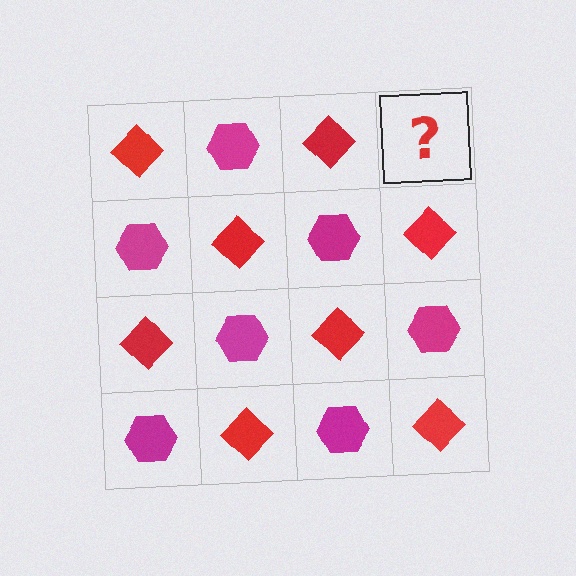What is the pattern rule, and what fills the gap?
The rule is that it alternates red diamond and magenta hexagon in a checkerboard pattern. The gap should be filled with a magenta hexagon.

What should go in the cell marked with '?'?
The missing cell should contain a magenta hexagon.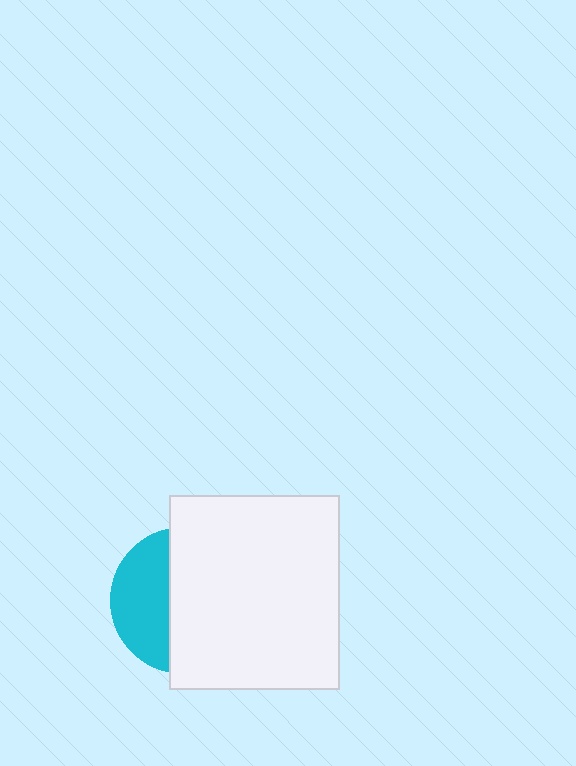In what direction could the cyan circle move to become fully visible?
The cyan circle could move left. That would shift it out from behind the white rectangle entirely.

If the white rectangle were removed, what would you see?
You would see the complete cyan circle.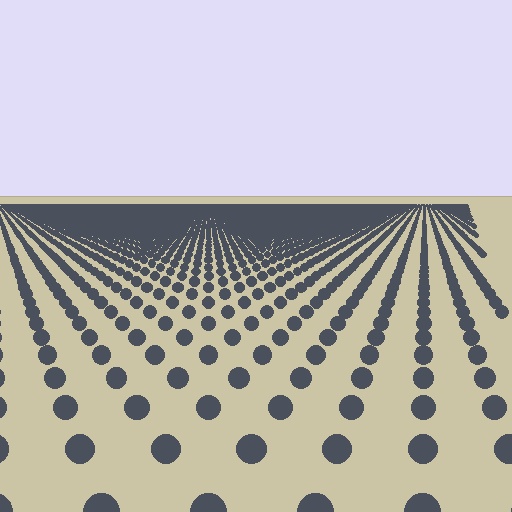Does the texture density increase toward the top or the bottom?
Density increases toward the top.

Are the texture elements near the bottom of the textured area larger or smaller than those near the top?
Larger. Near the bottom, elements are closer to the viewer and appear at a bigger on-screen size.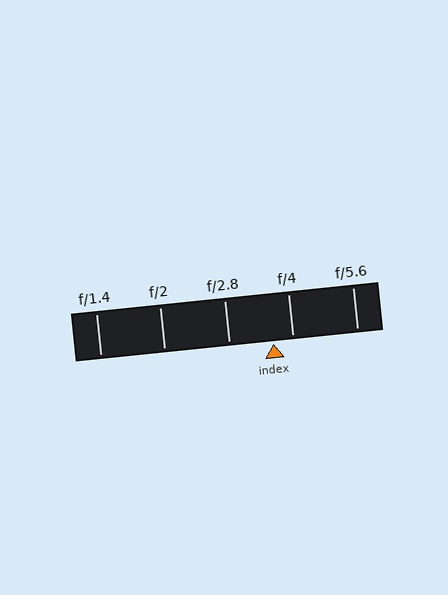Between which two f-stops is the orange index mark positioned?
The index mark is between f/2.8 and f/4.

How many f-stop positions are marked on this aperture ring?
There are 5 f-stop positions marked.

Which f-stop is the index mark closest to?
The index mark is closest to f/4.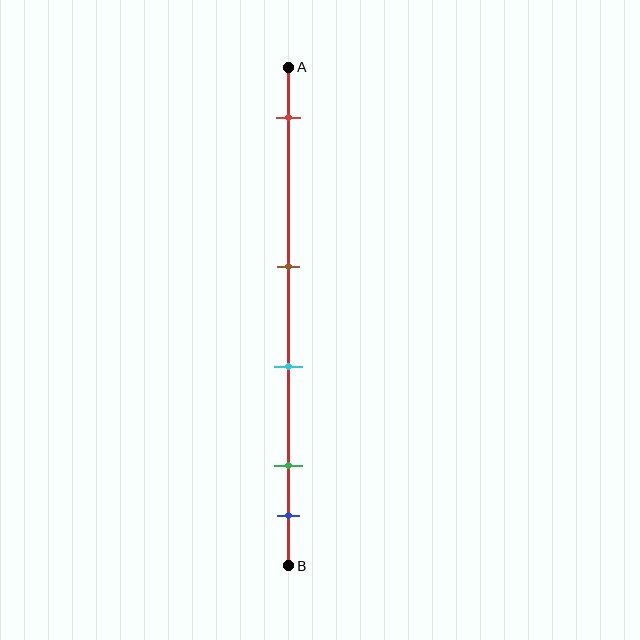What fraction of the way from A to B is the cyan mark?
The cyan mark is approximately 60% (0.6) of the way from A to B.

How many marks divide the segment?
There are 5 marks dividing the segment.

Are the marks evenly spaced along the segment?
No, the marks are not evenly spaced.